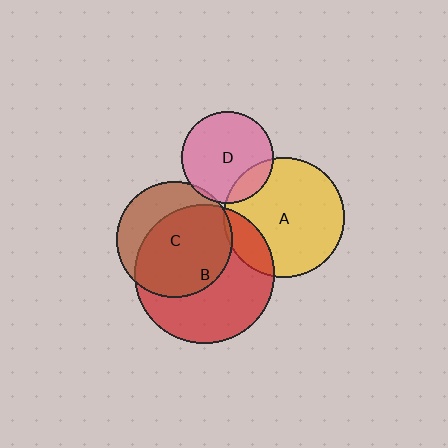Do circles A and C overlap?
Yes.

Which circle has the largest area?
Circle B (red).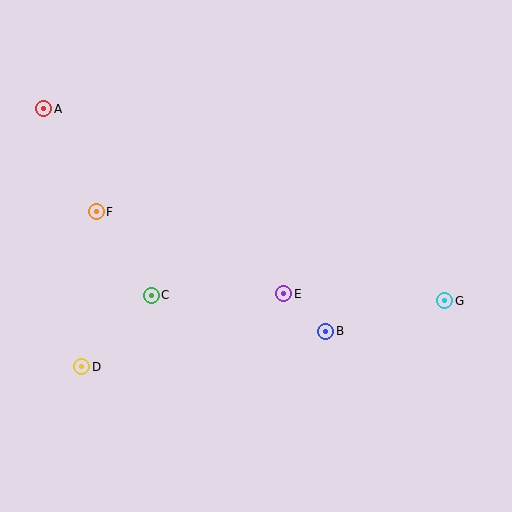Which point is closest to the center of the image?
Point E at (284, 294) is closest to the center.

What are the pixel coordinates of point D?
Point D is at (81, 367).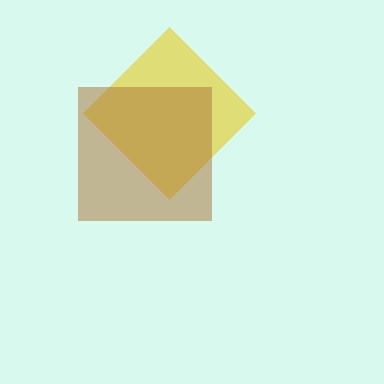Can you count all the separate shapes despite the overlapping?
Yes, there are 2 separate shapes.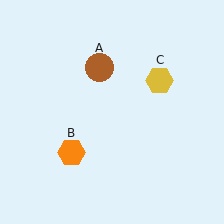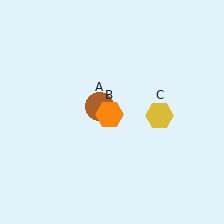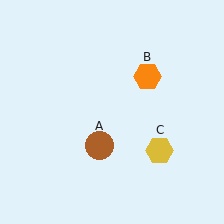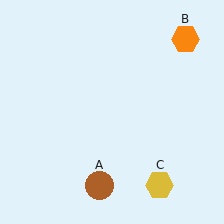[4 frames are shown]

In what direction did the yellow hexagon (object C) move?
The yellow hexagon (object C) moved down.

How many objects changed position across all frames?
3 objects changed position: brown circle (object A), orange hexagon (object B), yellow hexagon (object C).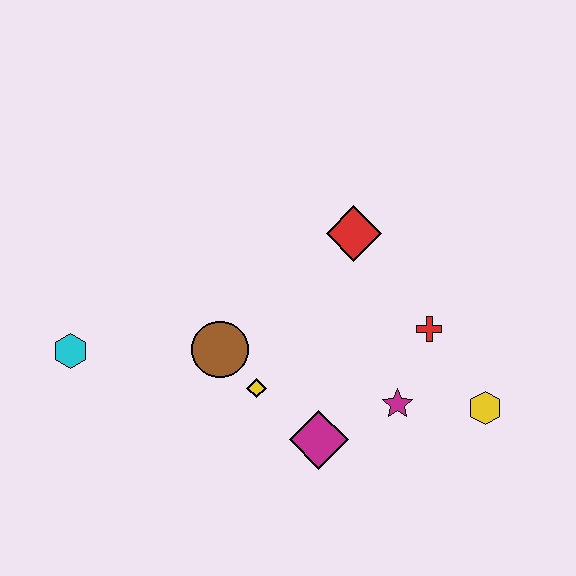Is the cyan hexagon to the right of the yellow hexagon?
No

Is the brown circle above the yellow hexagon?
Yes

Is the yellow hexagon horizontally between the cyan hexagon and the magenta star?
No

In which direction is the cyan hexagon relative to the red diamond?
The cyan hexagon is to the left of the red diamond.